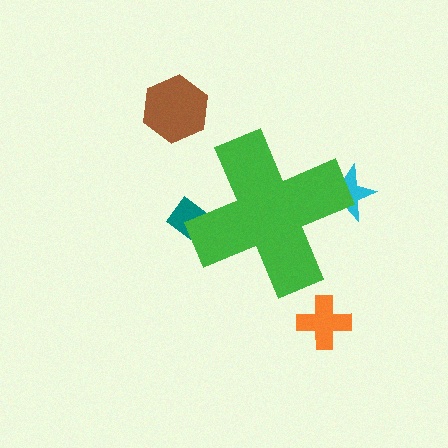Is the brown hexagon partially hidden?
No, the brown hexagon is fully visible.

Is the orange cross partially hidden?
No, the orange cross is fully visible.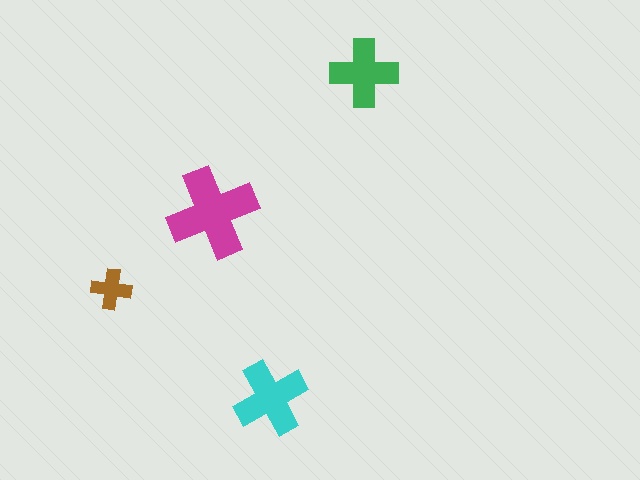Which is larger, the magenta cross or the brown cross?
The magenta one.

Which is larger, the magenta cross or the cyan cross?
The magenta one.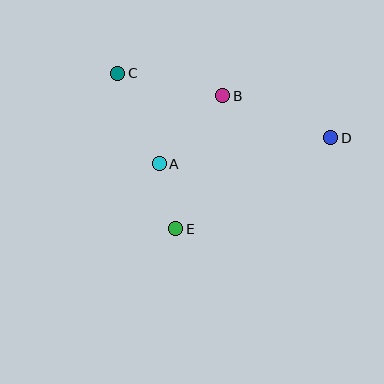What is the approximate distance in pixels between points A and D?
The distance between A and D is approximately 174 pixels.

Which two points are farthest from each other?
Points C and D are farthest from each other.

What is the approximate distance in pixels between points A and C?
The distance between A and C is approximately 99 pixels.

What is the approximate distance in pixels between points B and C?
The distance between B and C is approximately 107 pixels.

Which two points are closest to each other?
Points A and E are closest to each other.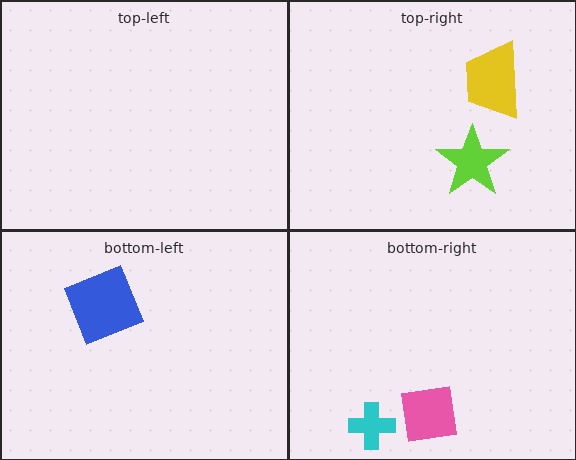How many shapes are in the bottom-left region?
1.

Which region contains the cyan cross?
The bottom-right region.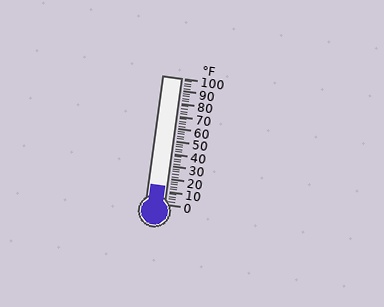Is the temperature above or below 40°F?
The temperature is below 40°F.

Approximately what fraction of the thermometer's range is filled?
The thermometer is filled to approximately 15% of its range.